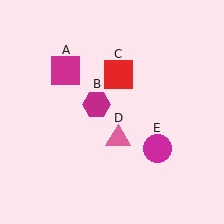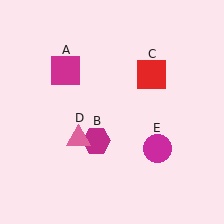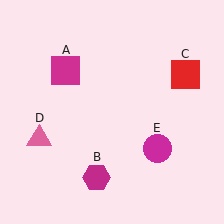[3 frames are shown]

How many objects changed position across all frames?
3 objects changed position: magenta hexagon (object B), red square (object C), pink triangle (object D).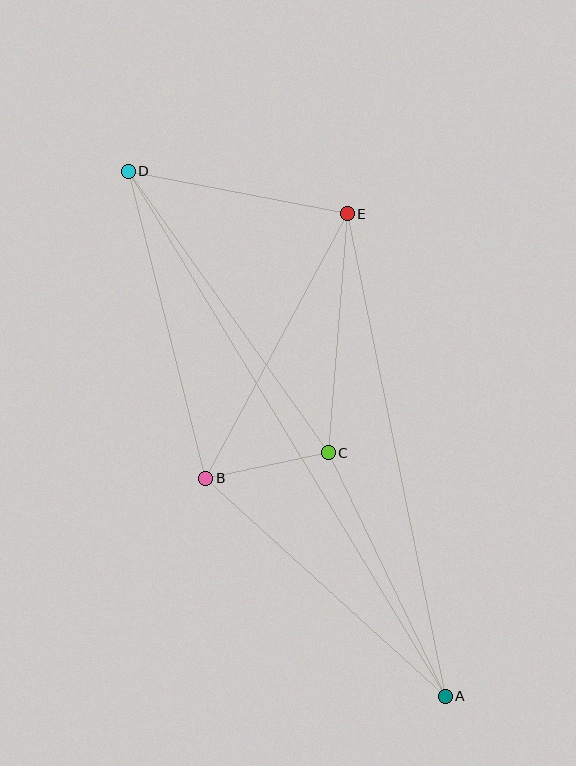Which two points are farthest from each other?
Points A and D are farthest from each other.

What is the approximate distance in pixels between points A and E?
The distance between A and E is approximately 493 pixels.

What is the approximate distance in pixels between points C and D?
The distance between C and D is approximately 345 pixels.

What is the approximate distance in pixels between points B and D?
The distance between B and D is approximately 316 pixels.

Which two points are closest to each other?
Points B and C are closest to each other.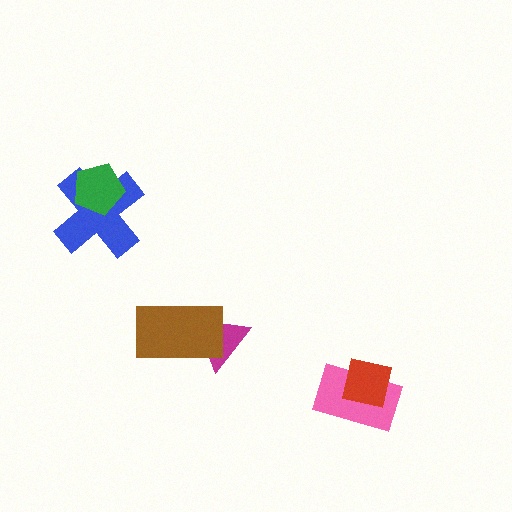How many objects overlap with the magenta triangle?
1 object overlaps with the magenta triangle.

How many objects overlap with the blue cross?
1 object overlaps with the blue cross.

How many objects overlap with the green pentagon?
1 object overlaps with the green pentagon.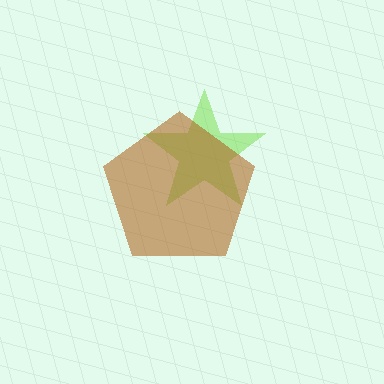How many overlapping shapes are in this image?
There are 2 overlapping shapes in the image.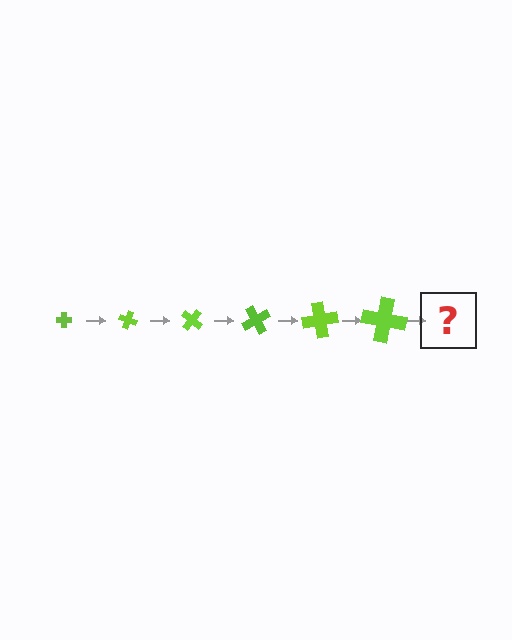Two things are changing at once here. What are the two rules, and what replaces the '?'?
The two rules are that the cross grows larger each step and it rotates 20 degrees each step. The '?' should be a cross, larger than the previous one and rotated 120 degrees from the start.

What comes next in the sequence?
The next element should be a cross, larger than the previous one and rotated 120 degrees from the start.